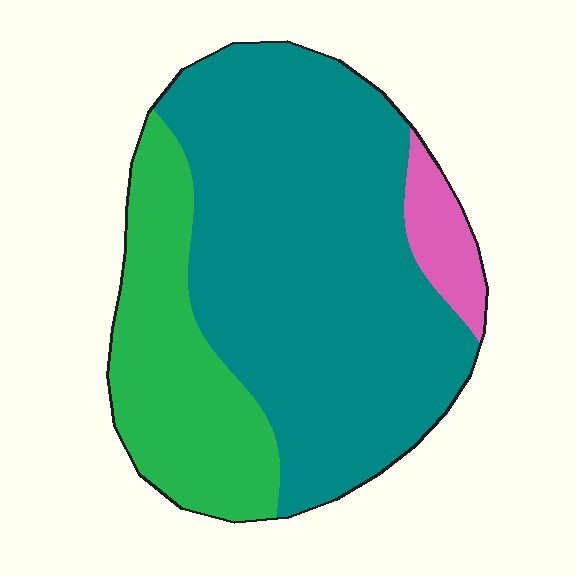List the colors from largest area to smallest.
From largest to smallest: teal, green, pink.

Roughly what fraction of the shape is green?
Green covers roughly 25% of the shape.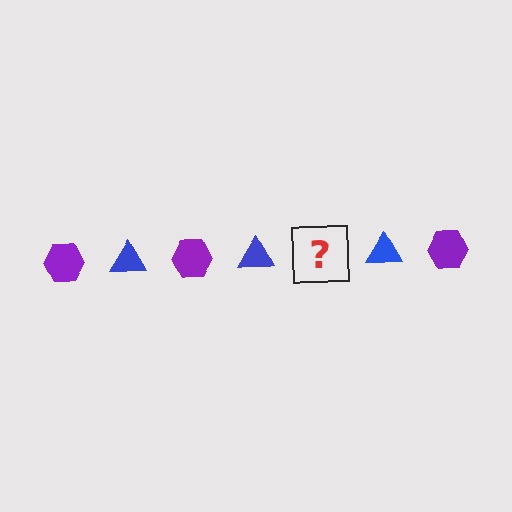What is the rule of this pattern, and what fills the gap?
The rule is that the pattern alternates between purple hexagon and blue triangle. The gap should be filled with a purple hexagon.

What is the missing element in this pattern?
The missing element is a purple hexagon.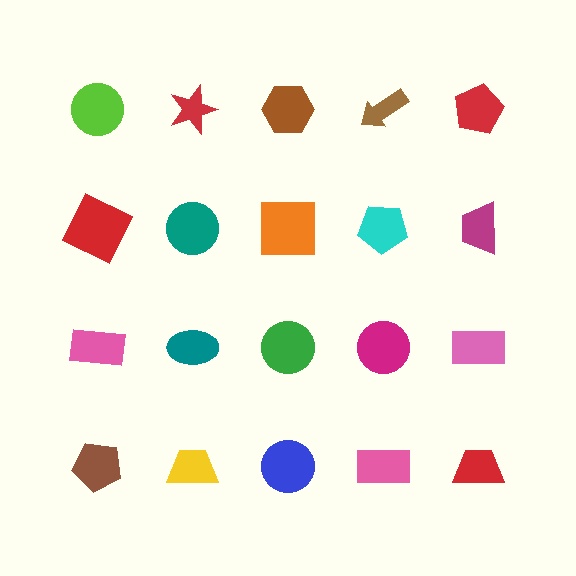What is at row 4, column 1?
A brown pentagon.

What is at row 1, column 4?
A brown arrow.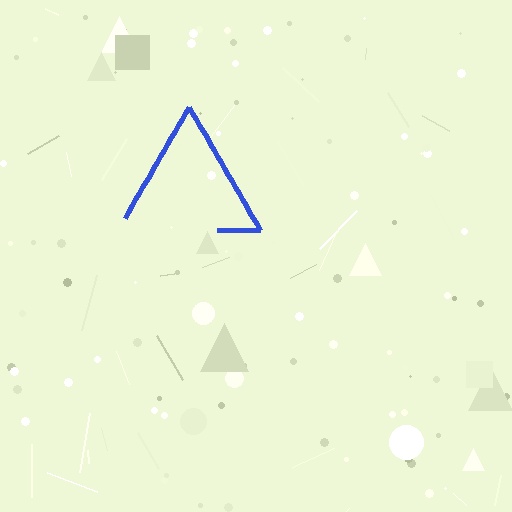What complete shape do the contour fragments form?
The contour fragments form a triangle.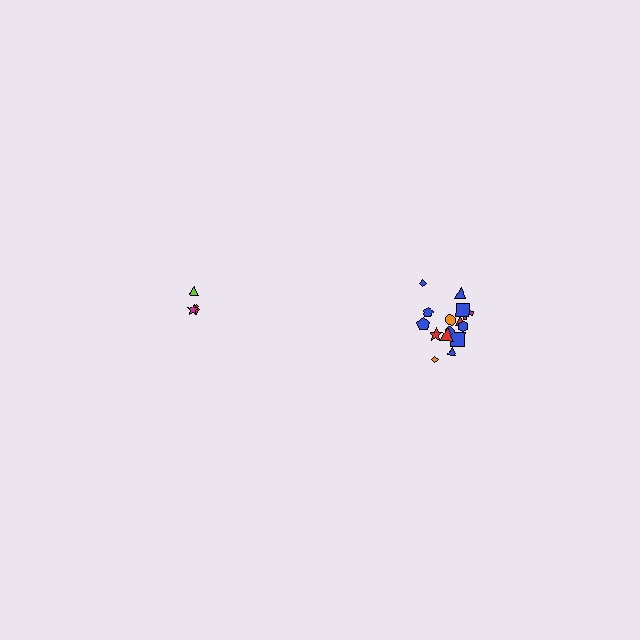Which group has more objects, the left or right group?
The right group.